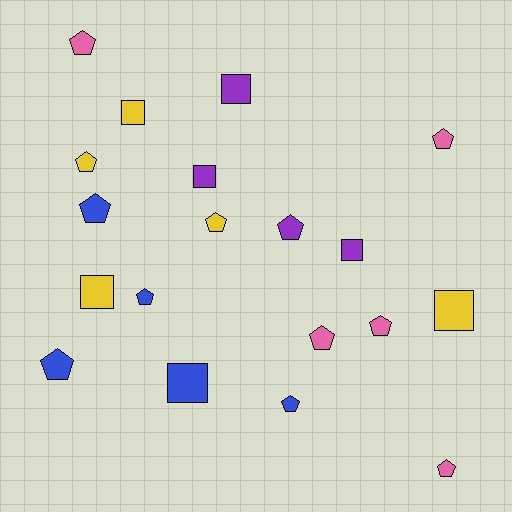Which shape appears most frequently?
Pentagon, with 12 objects.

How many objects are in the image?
There are 19 objects.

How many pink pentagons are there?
There are 5 pink pentagons.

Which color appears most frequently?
Pink, with 5 objects.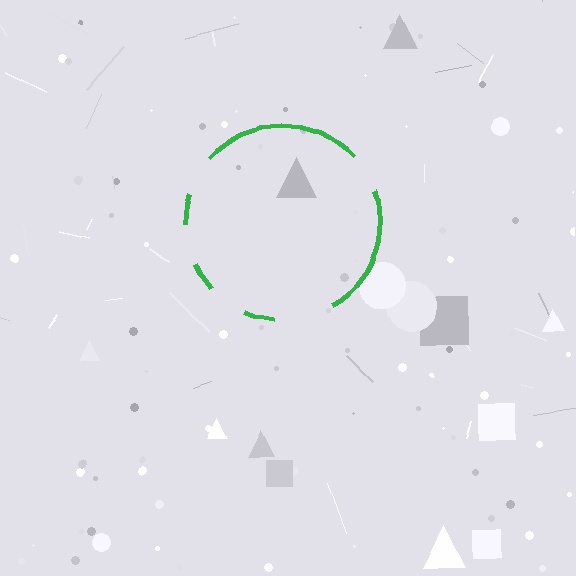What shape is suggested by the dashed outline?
The dashed outline suggests a circle.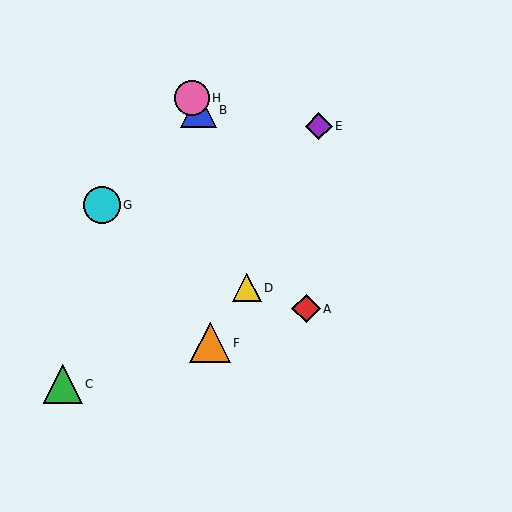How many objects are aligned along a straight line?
3 objects (A, B, H) are aligned along a straight line.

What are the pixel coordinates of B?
Object B is at (198, 110).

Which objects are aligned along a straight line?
Objects A, B, H are aligned along a straight line.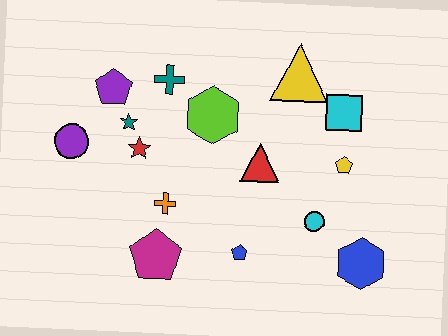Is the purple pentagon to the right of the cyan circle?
No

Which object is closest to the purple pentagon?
The teal star is closest to the purple pentagon.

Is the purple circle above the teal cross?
No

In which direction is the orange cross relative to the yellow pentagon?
The orange cross is to the left of the yellow pentagon.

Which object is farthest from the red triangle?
The purple circle is farthest from the red triangle.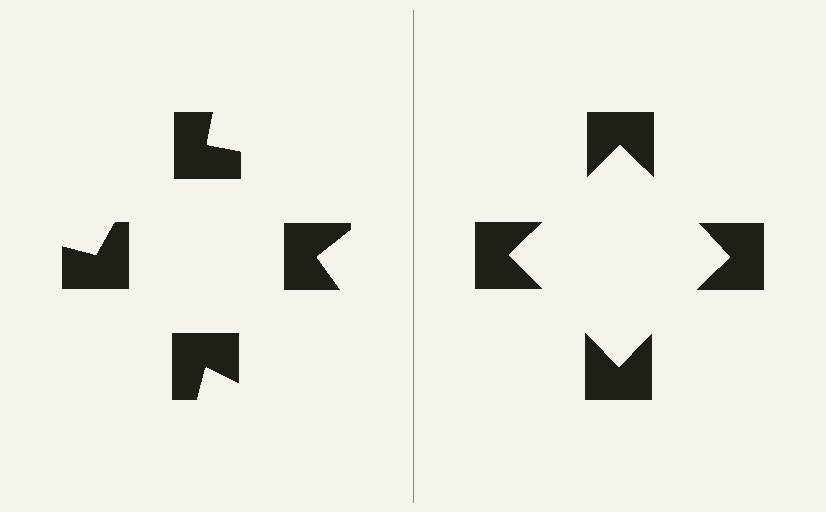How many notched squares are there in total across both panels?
8 — 4 on each side.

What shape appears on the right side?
An illusory square.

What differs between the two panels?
The notched squares are positioned identically on both sides; only the wedge orientations differ. On the right they align to a square; on the left they are misaligned.